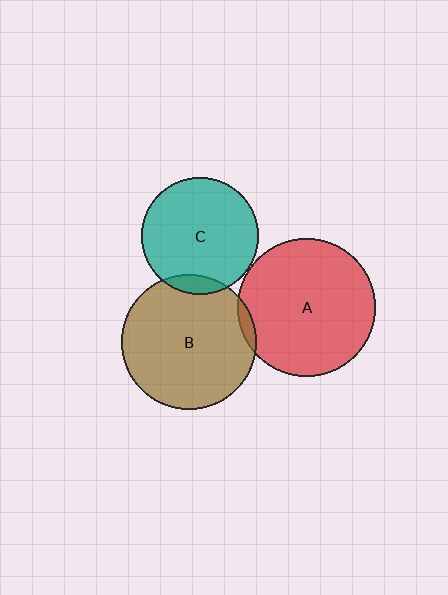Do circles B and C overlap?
Yes.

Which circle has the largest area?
Circle A (red).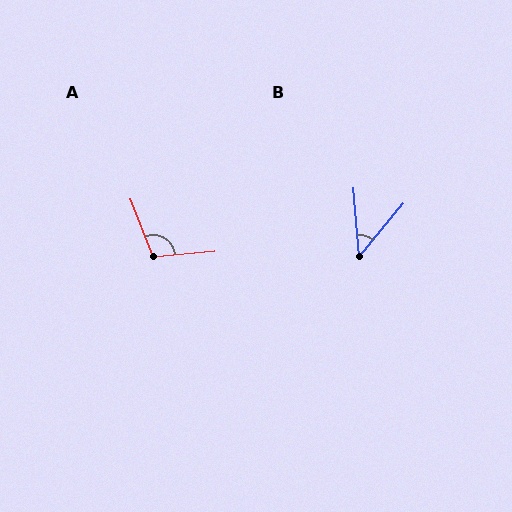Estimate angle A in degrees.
Approximately 106 degrees.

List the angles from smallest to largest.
B (44°), A (106°).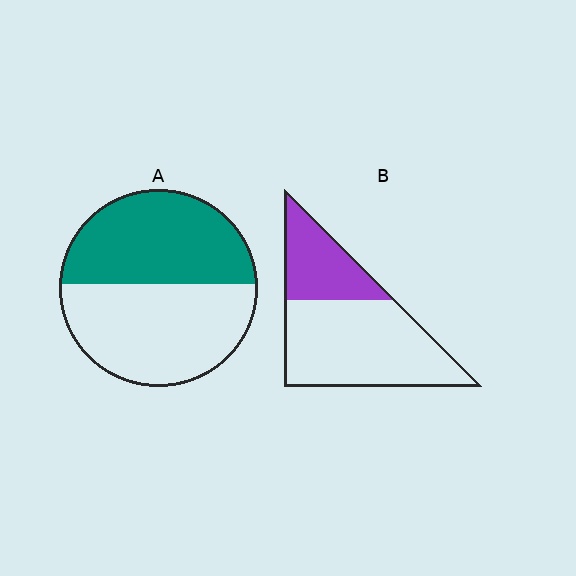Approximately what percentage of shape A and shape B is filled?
A is approximately 45% and B is approximately 30%.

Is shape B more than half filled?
No.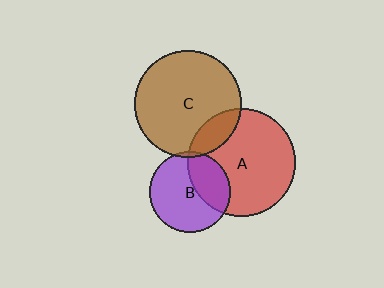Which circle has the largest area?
Circle A (red).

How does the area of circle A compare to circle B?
Approximately 1.8 times.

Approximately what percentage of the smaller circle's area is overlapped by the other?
Approximately 5%.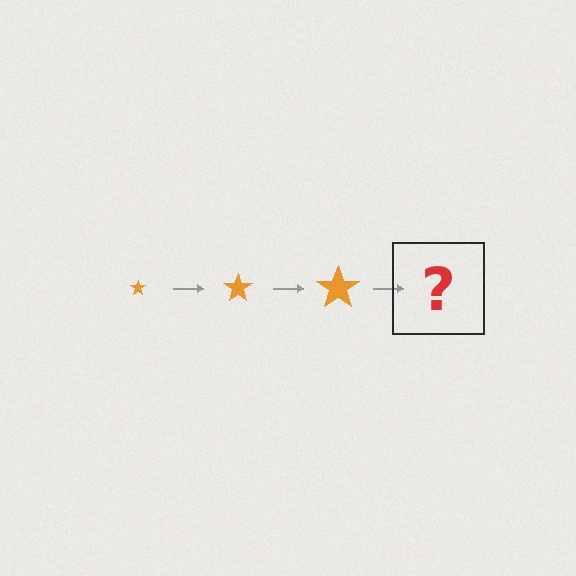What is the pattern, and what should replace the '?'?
The pattern is that the star gets progressively larger each step. The '?' should be an orange star, larger than the previous one.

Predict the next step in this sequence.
The next step is an orange star, larger than the previous one.